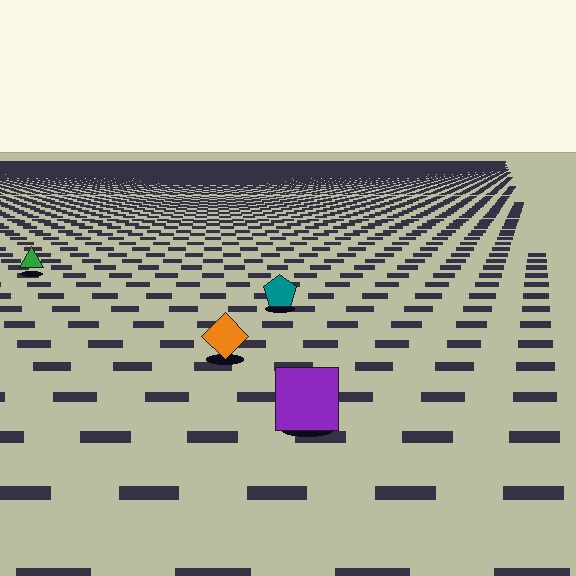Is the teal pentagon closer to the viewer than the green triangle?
Yes. The teal pentagon is closer — you can tell from the texture gradient: the ground texture is coarser near it.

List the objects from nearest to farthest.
From nearest to farthest: the purple square, the orange diamond, the teal pentagon, the green triangle.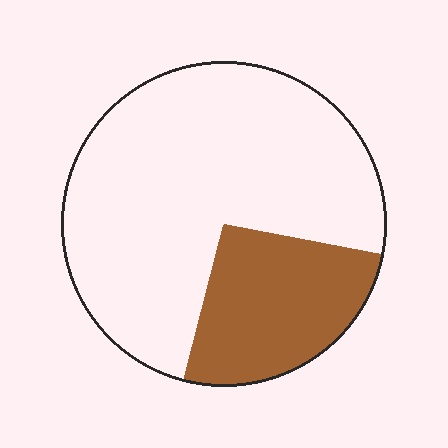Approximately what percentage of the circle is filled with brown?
Approximately 25%.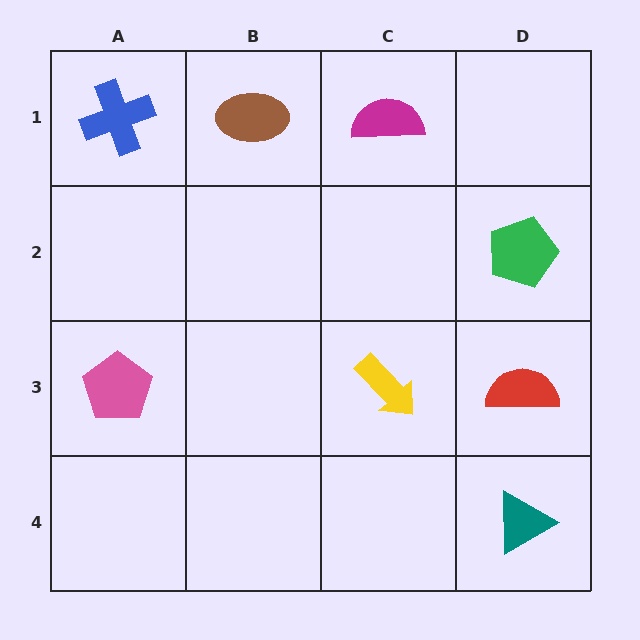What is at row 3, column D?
A red semicircle.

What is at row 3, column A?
A pink pentagon.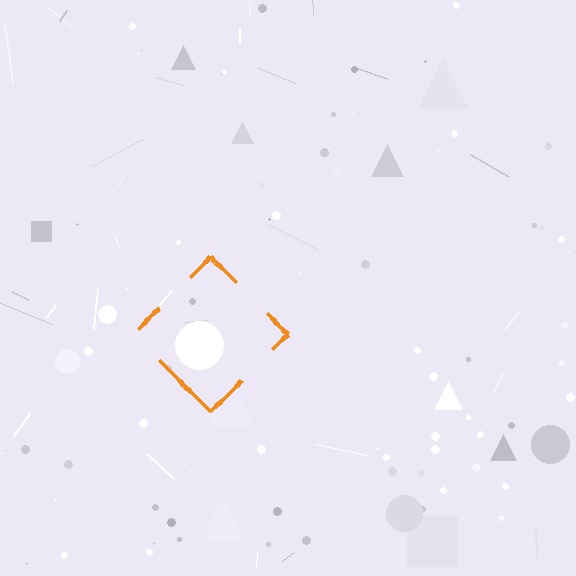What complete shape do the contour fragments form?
The contour fragments form a diamond.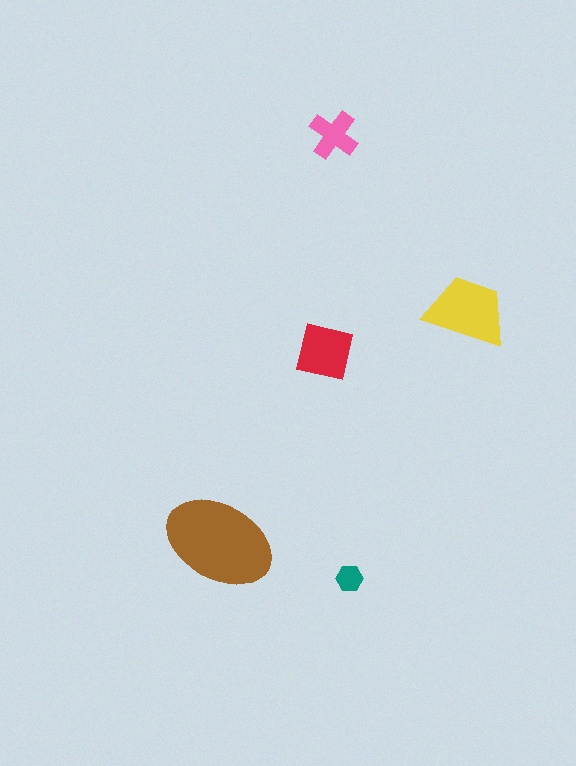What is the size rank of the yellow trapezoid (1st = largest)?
2nd.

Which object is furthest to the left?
The brown ellipse is leftmost.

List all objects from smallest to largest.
The teal hexagon, the pink cross, the red square, the yellow trapezoid, the brown ellipse.